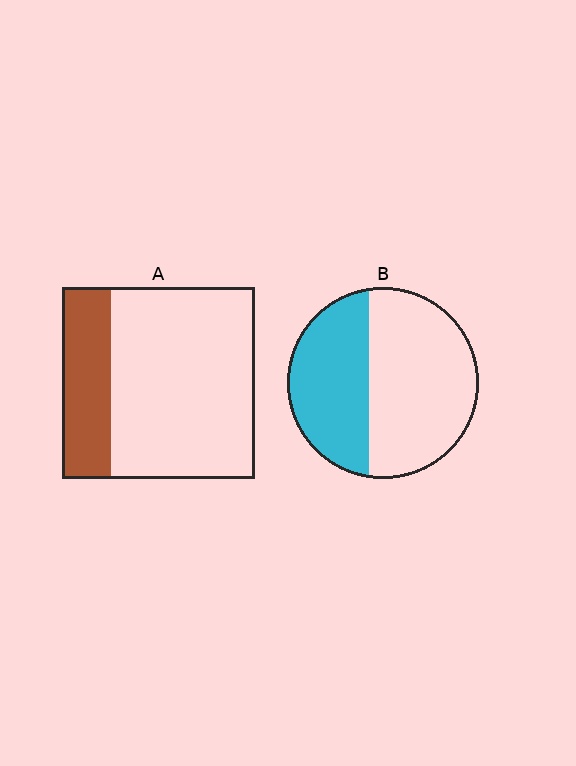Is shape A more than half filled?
No.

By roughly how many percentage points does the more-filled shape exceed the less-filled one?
By roughly 15 percentage points (B over A).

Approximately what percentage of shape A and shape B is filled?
A is approximately 25% and B is approximately 40%.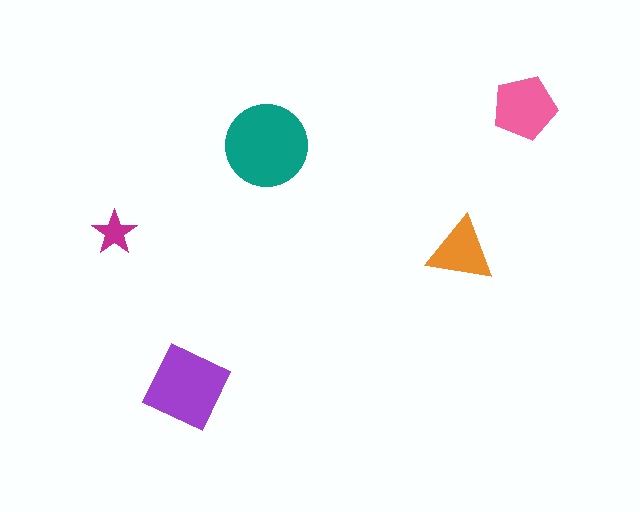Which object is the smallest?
The magenta star.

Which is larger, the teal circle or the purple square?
The teal circle.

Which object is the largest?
The teal circle.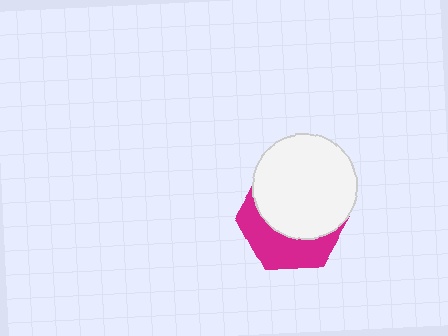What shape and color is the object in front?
The object in front is a white circle.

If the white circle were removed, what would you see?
You would see the complete magenta hexagon.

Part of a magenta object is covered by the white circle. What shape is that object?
It is a hexagon.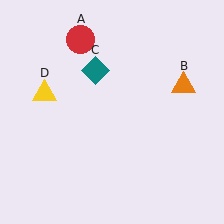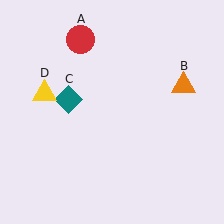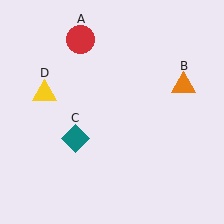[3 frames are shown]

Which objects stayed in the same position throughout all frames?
Red circle (object A) and orange triangle (object B) and yellow triangle (object D) remained stationary.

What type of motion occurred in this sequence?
The teal diamond (object C) rotated counterclockwise around the center of the scene.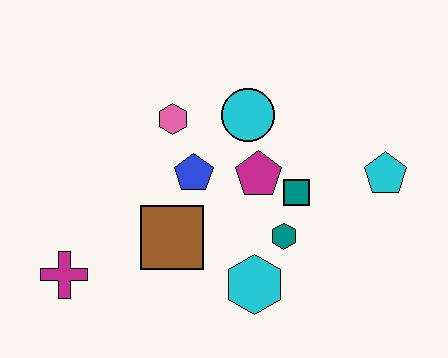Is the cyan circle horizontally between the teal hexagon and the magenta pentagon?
No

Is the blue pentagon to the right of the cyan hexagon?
No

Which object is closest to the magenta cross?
The brown square is closest to the magenta cross.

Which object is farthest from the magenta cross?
The cyan pentagon is farthest from the magenta cross.